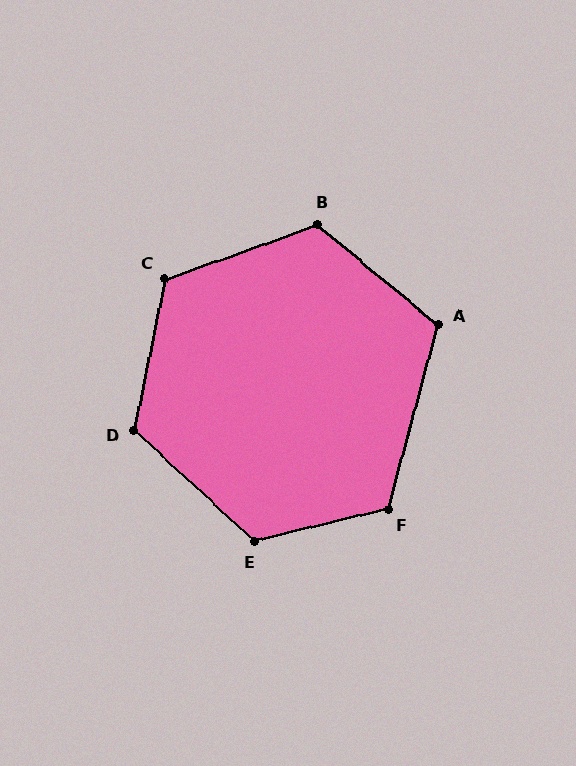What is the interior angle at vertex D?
Approximately 121 degrees (obtuse).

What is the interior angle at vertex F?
Approximately 118 degrees (obtuse).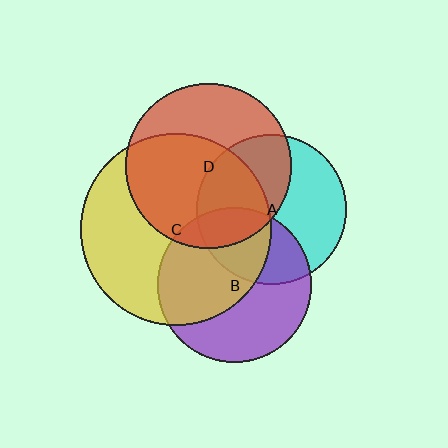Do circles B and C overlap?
Yes.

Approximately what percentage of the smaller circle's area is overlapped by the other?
Approximately 55%.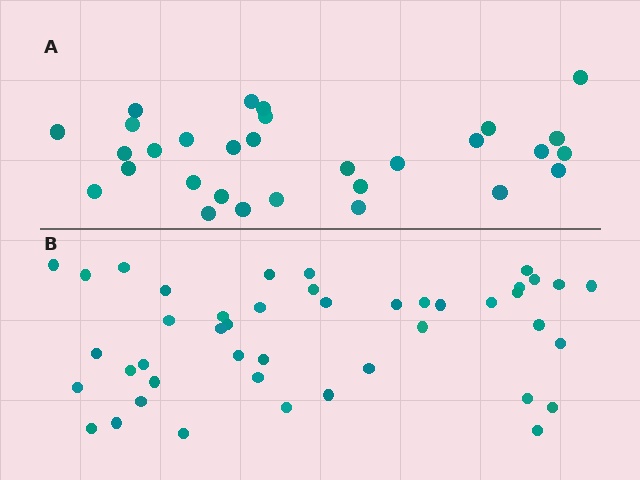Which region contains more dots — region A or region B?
Region B (the bottom region) has more dots.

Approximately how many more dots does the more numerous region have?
Region B has approximately 15 more dots than region A.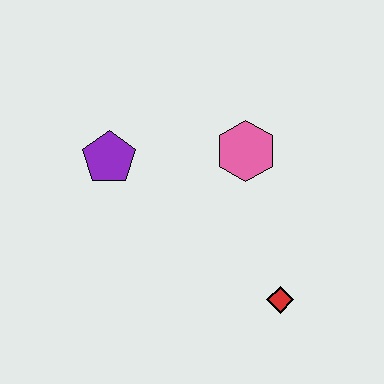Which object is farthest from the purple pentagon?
The red diamond is farthest from the purple pentagon.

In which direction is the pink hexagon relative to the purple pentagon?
The pink hexagon is to the right of the purple pentagon.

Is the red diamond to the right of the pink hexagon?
Yes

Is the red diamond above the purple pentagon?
No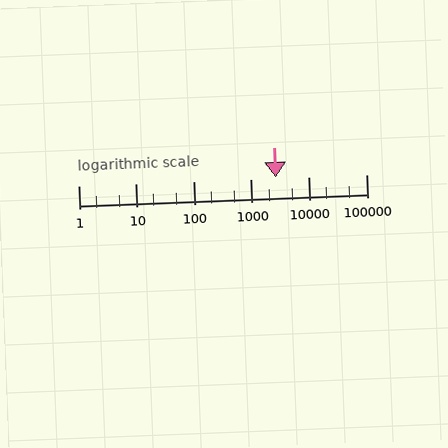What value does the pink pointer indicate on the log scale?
The pointer indicates approximately 2700.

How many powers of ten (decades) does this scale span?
The scale spans 5 decades, from 1 to 100000.